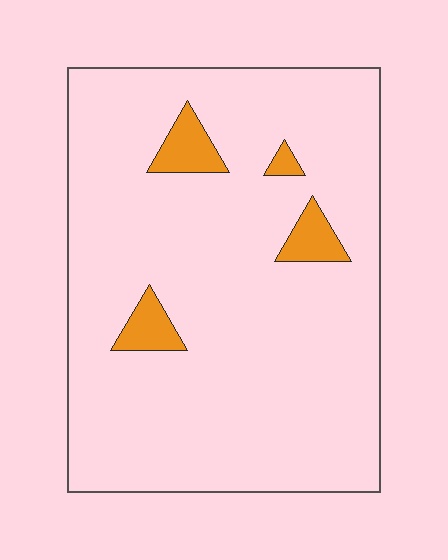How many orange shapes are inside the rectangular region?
4.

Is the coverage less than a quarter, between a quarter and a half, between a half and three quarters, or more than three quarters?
Less than a quarter.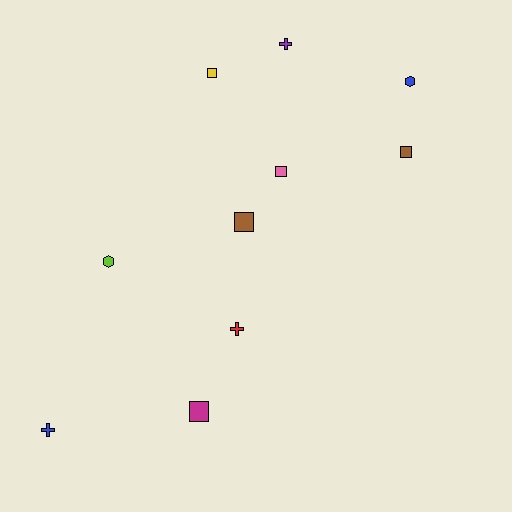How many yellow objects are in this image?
There is 1 yellow object.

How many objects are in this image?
There are 10 objects.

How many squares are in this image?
There are 5 squares.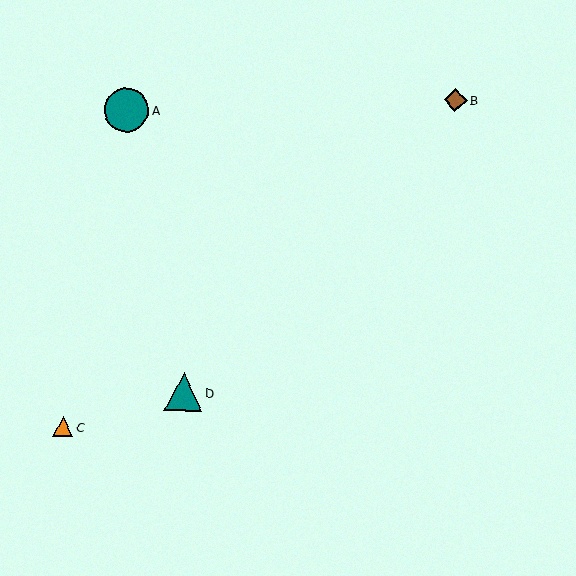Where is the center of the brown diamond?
The center of the brown diamond is at (455, 100).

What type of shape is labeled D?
Shape D is a teal triangle.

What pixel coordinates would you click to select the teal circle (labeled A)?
Click at (126, 110) to select the teal circle A.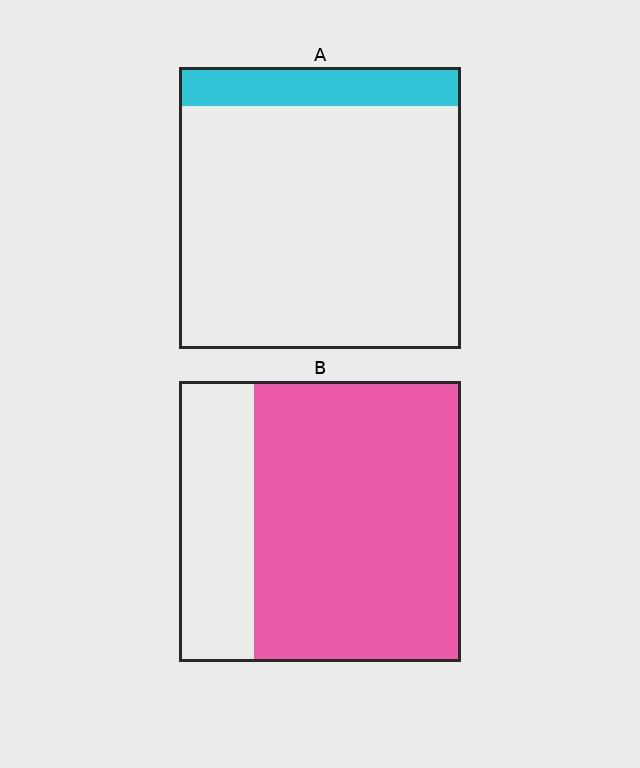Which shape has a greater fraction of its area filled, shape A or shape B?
Shape B.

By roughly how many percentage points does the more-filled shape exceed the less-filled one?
By roughly 60 percentage points (B over A).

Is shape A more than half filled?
No.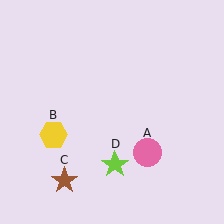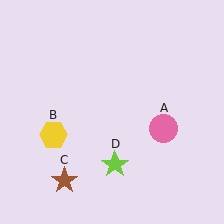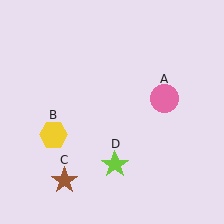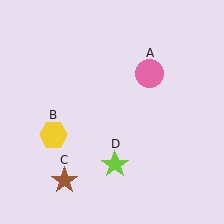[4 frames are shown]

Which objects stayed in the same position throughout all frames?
Yellow hexagon (object B) and brown star (object C) and lime star (object D) remained stationary.